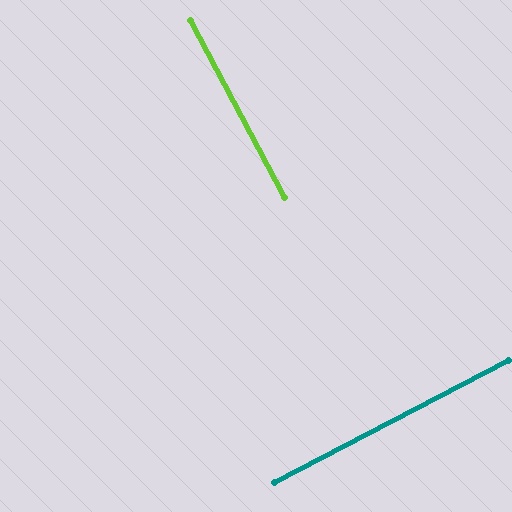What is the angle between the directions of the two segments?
Approximately 90 degrees.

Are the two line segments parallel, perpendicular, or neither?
Perpendicular — they meet at approximately 90°.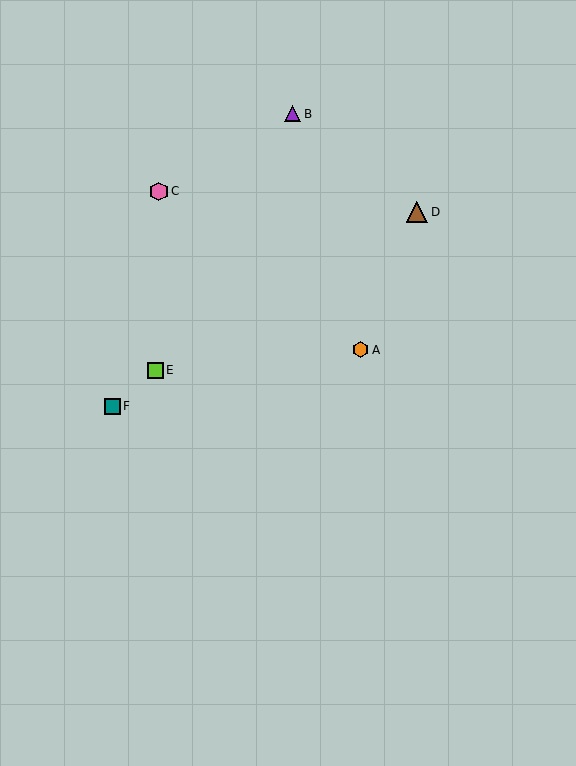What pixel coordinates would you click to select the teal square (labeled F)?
Click at (112, 406) to select the teal square F.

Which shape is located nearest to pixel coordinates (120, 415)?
The teal square (labeled F) at (112, 406) is nearest to that location.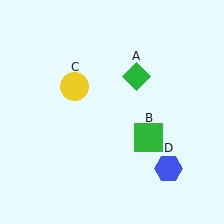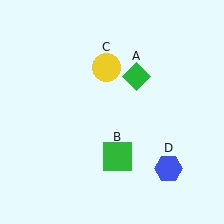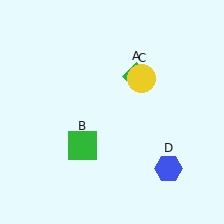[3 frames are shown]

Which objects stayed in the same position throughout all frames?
Green diamond (object A) and blue hexagon (object D) remained stationary.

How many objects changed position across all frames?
2 objects changed position: green square (object B), yellow circle (object C).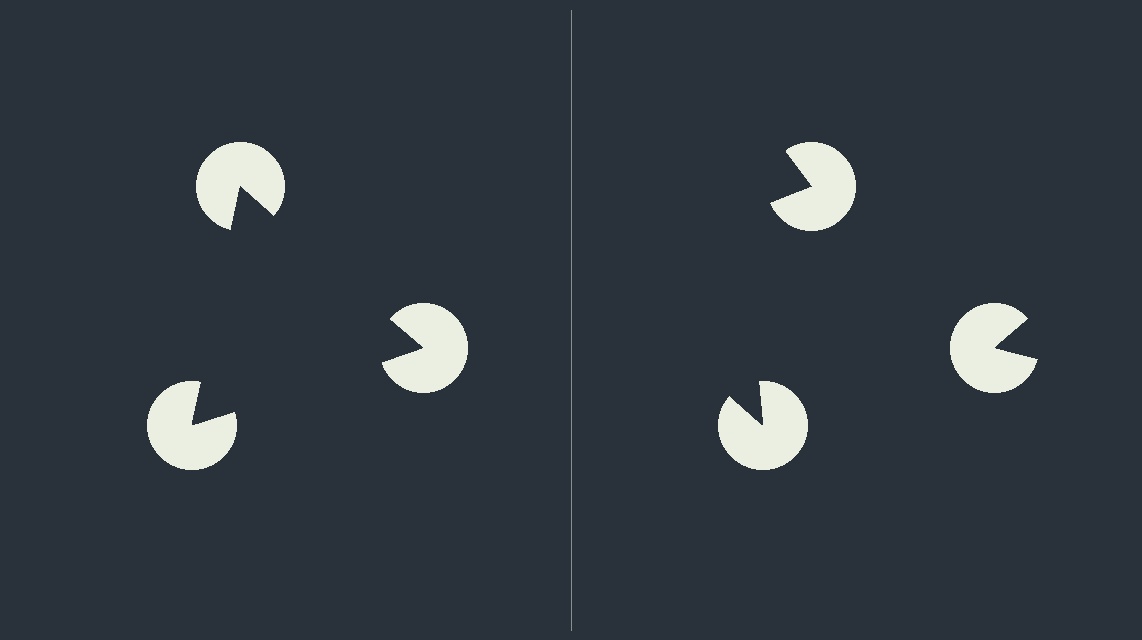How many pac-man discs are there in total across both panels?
6 — 3 on each side.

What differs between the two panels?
The pac-man discs are positioned identically on both sides; only the wedge orientations differ. On the left they align to a triangle; on the right they are misaligned.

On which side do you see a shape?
An illusory triangle appears on the left side. On the right side the wedge cuts are rotated, so no coherent shape forms.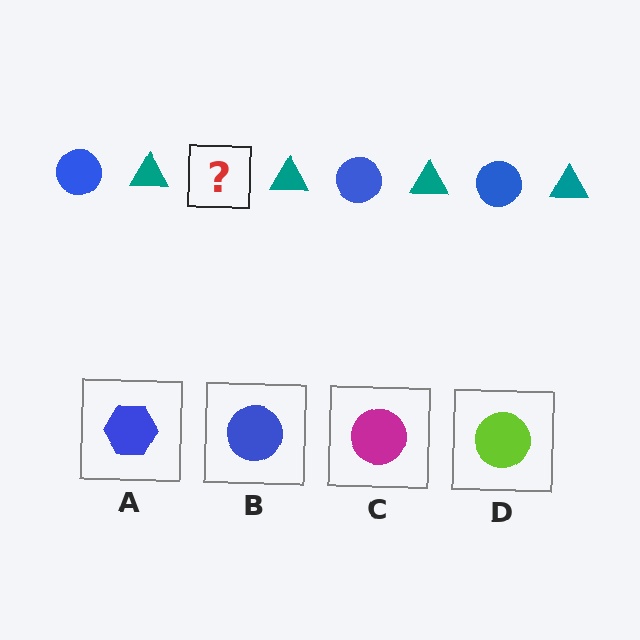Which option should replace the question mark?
Option B.